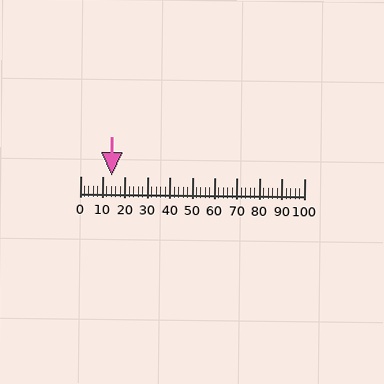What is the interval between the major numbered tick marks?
The major tick marks are spaced 10 units apart.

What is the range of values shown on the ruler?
The ruler shows values from 0 to 100.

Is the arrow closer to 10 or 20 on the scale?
The arrow is closer to 10.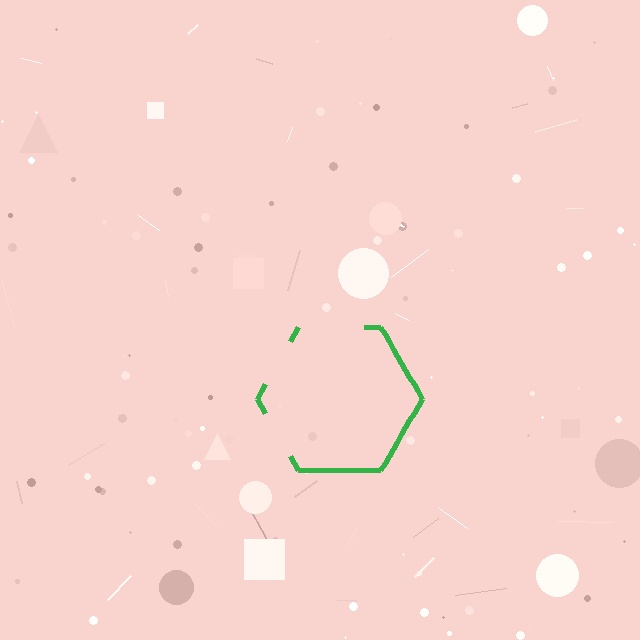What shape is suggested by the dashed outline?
The dashed outline suggests a hexagon.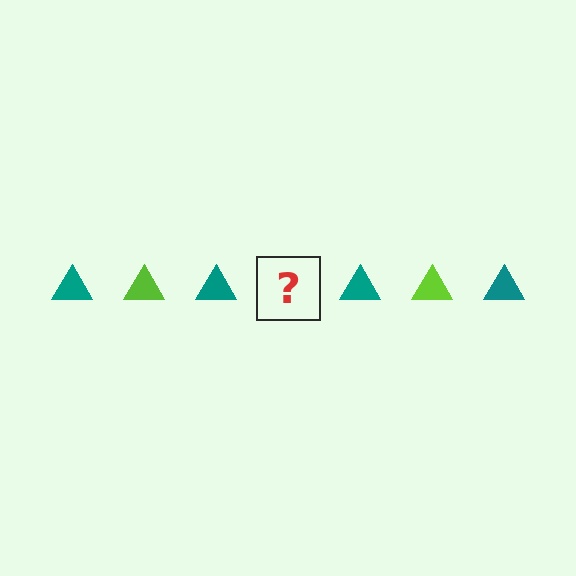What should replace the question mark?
The question mark should be replaced with a lime triangle.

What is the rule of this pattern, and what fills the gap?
The rule is that the pattern cycles through teal, lime triangles. The gap should be filled with a lime triangle.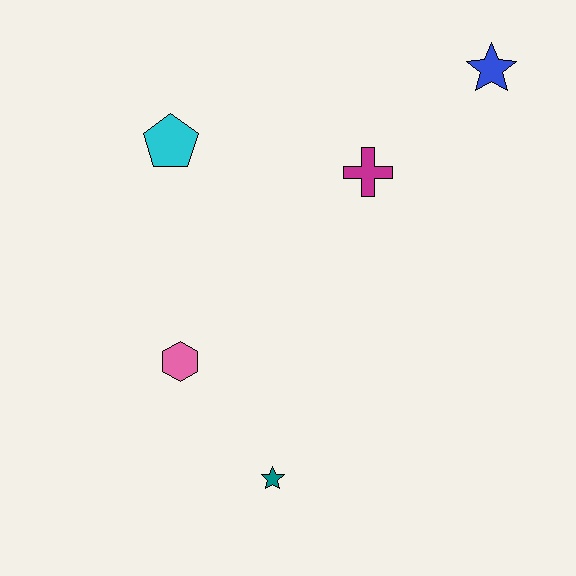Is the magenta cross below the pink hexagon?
No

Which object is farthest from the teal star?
The blue star is farthest from the teal star.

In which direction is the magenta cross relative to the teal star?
The magenta cross is above the teal star.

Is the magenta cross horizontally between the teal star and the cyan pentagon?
No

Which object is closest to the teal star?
The pink hexagon is closest to the teal star.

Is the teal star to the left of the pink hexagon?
No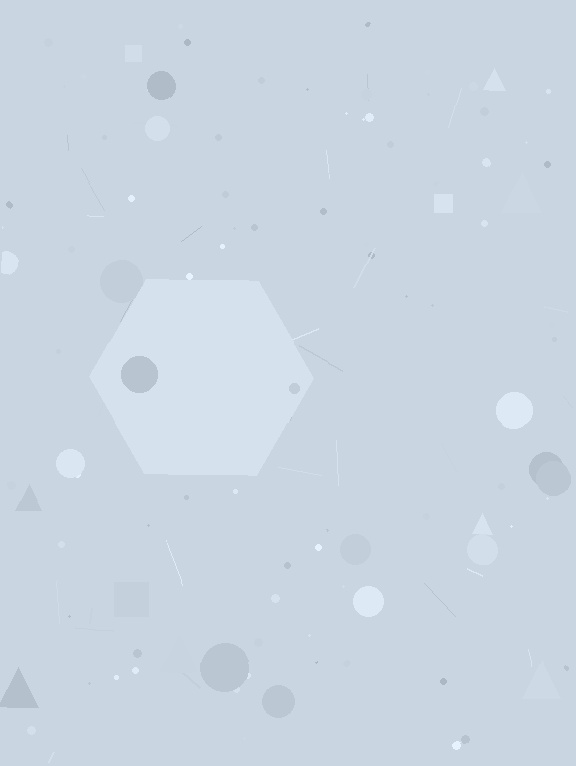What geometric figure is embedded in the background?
A hexagon is embedded in the background.